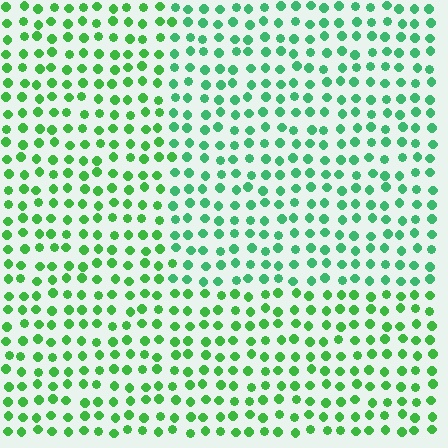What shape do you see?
I see a rectangle.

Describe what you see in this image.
The image is filled with small green elements in a uniform arrangement. A rectangle-shaped region is visible where the elements are tinted to a slightly different hue, forming a subtle color boundary.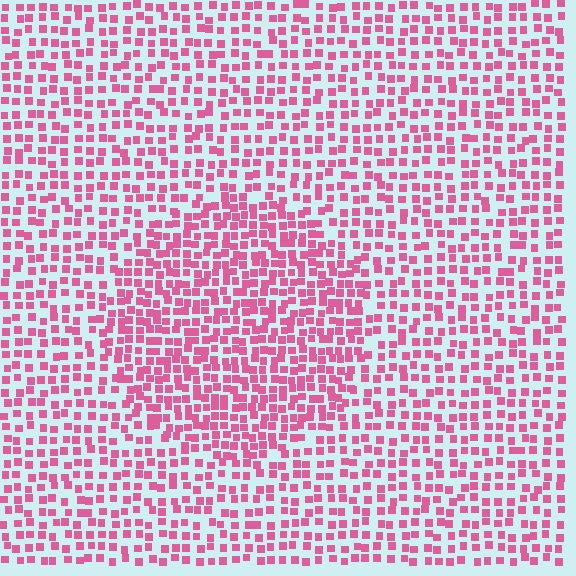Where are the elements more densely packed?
The elements are more densely packed inside the circle boundary.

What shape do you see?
I see a circle.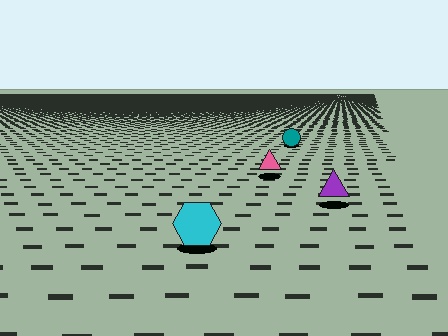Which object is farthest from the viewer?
The teal circle is farthest from the viewer. It appears smaller and the ground texture around it is denser.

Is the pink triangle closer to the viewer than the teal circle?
Yes. The pink triangle is closer — you can tell from the texture gradient: the ground texture is coarser near it.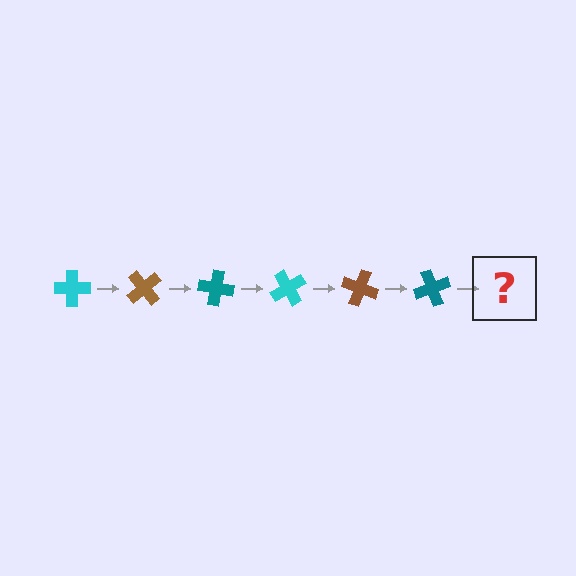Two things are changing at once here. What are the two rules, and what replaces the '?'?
The two rules are that it rotates 50 degrees each step and the color cycles through cyan, brown, and teal. The '?' should be a cyan cross, rotated 300 degrees from the start.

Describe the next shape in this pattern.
It should be a cyan cross, rotated 300 degrees from the start.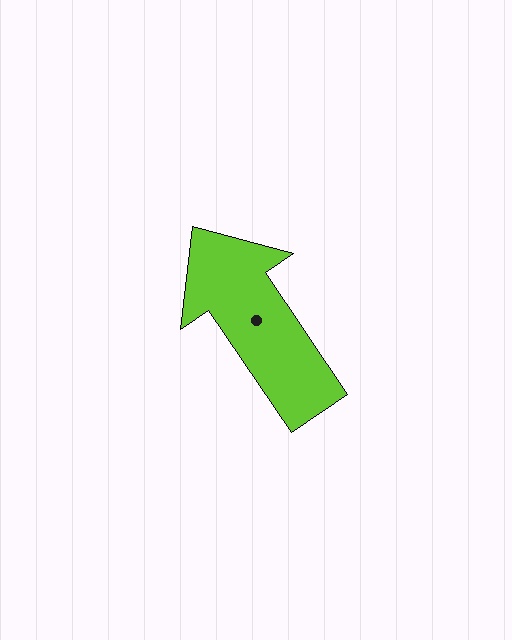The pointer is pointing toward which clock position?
Roughly 11 o'clock.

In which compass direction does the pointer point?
Northwest.